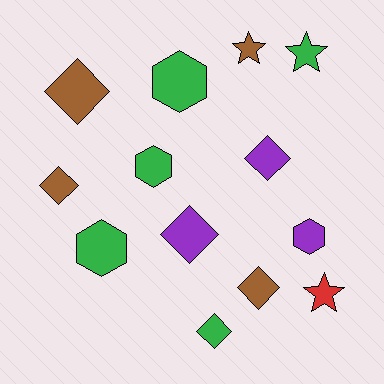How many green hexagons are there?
There are 3 green hexagons.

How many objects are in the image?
There are 13 objects.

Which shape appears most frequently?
Diamond, with 6 objects.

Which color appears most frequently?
Green, with 5 objects.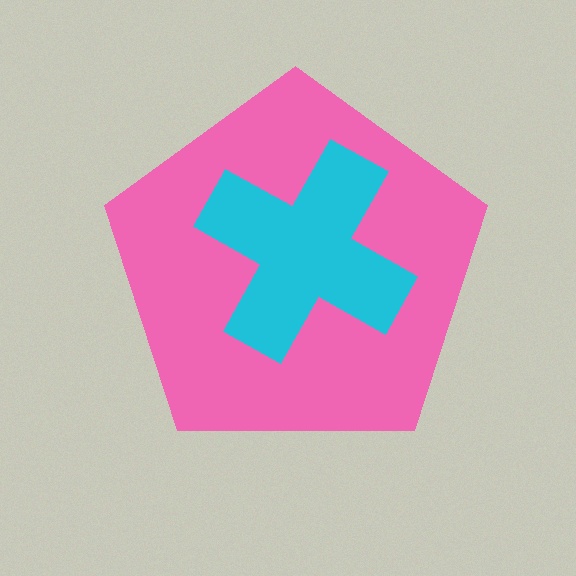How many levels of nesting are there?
2.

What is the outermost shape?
The pink pentagon.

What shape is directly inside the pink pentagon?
The cyan cross.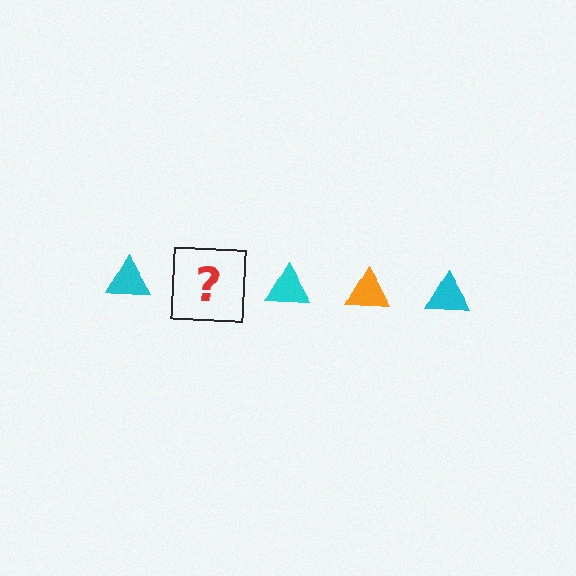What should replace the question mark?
The question mark should be replaced with an orange triangle.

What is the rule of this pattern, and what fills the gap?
The rule is that the pattern cycles through cyan, orange triangles. The gap should be filled with an orange triangle.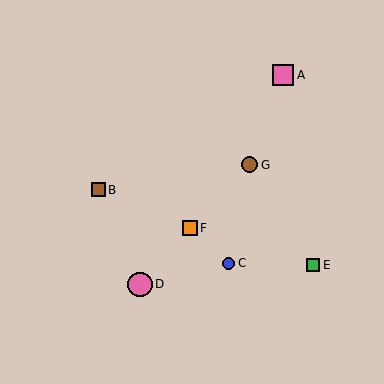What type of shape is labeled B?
Shape B is a brown square.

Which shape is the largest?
The pink circle (labeled D) is the largest.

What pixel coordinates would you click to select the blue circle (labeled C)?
Click at (229, 263) to select the blue circle C.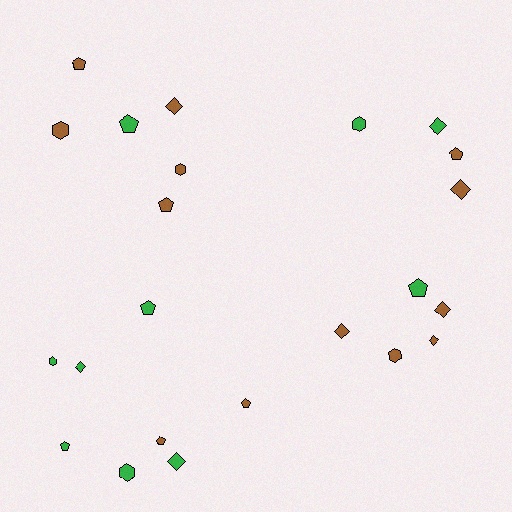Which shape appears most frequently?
Pentagon, with 9 objects.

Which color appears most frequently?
Brown, with 13 objects.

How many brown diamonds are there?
There are 5 brown diamonds.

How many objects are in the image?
There are 23 objects.